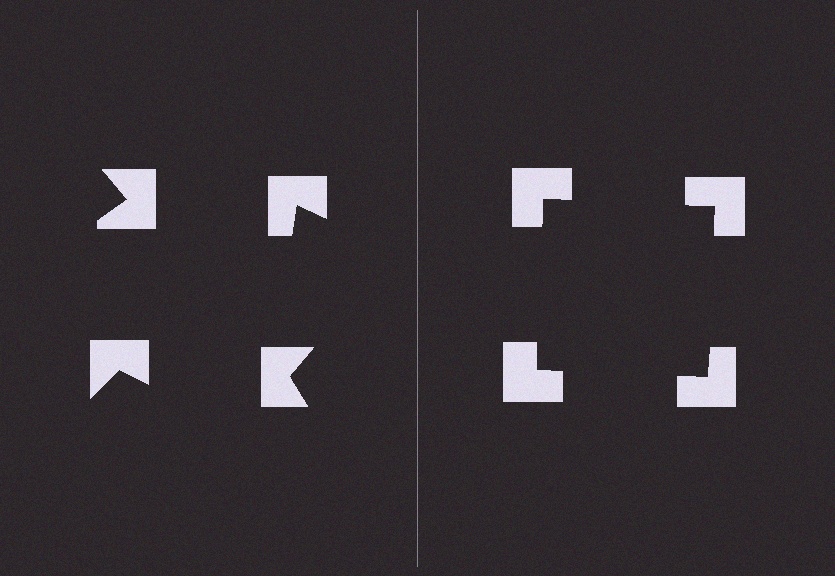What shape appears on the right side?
An illusory square.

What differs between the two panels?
The notched squares are positioned identically on both sides; only the wedge orientations differ. On the right they align to a square; on the left they are misaligned.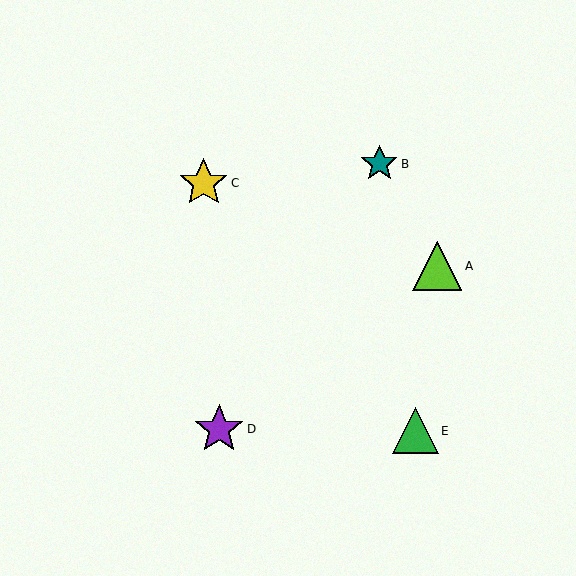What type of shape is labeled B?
Shape B is a teal star.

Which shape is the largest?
The purple star (labeled D) is the largest.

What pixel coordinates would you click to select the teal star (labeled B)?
Click at (379, 164) to select the teal star B.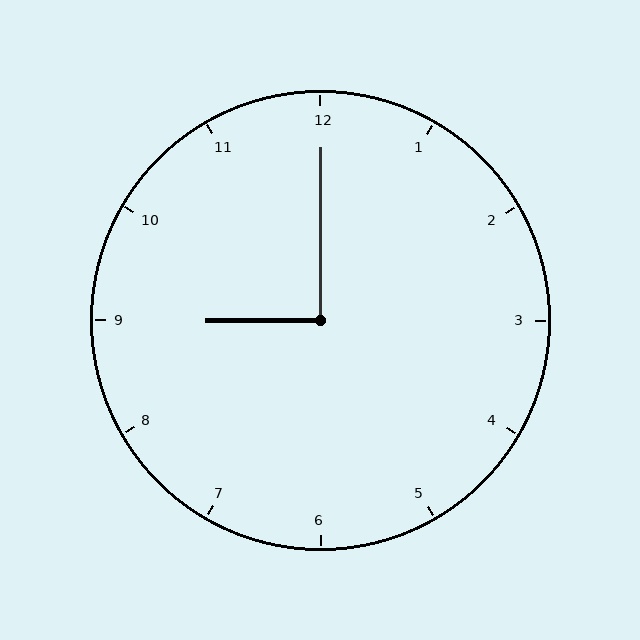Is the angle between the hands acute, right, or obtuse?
It is right.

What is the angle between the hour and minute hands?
Approximately 90 degrees.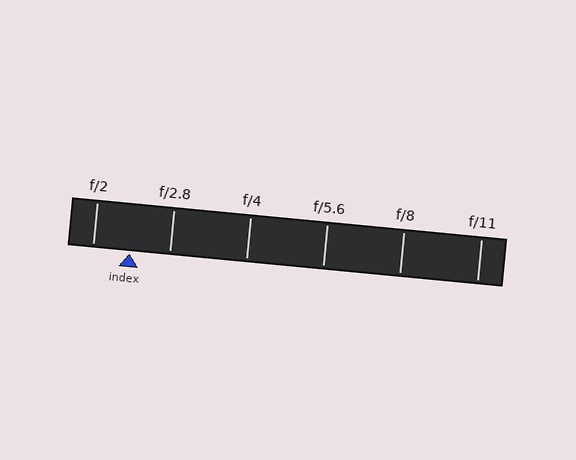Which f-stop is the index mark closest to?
The index mark is closest to f/2.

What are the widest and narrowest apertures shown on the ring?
The widest aperture shown is f/2 and the narrowest is f/11.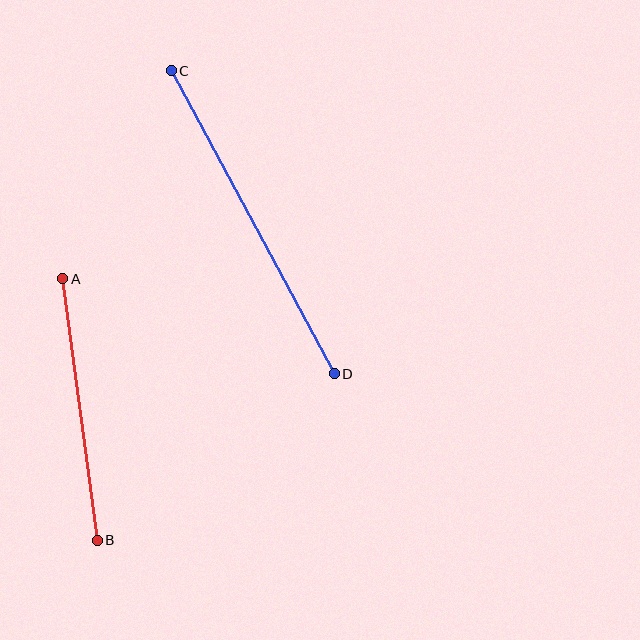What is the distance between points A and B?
The distance is approximately 264 pixels.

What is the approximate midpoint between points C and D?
The midpoint is at approximately (253, 222) pixels.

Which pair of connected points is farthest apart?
Points C and D are farthest apart.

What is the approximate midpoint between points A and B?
The midpoint is at approximately (80, 410) pixels.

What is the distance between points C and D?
The distance is approximately 344 pixels.